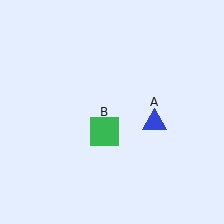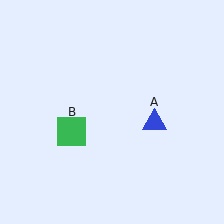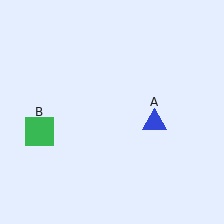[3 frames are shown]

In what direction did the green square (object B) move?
The green square (object B) moved left.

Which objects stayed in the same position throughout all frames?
Blue triangle (object A) remained stationary.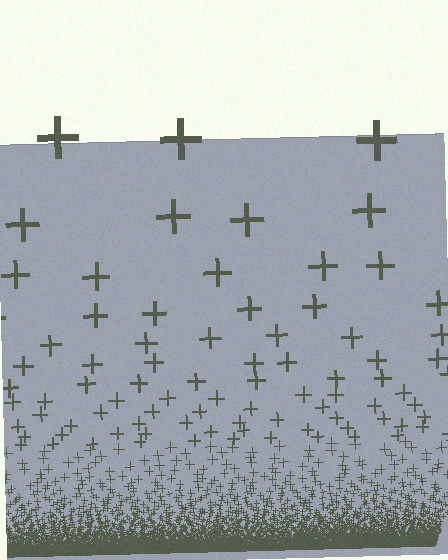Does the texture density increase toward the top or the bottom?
Density increases toward the bottom.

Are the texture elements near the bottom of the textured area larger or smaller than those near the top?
Smaller. The gradient is inverted — elements near the bottom are smaller and denser.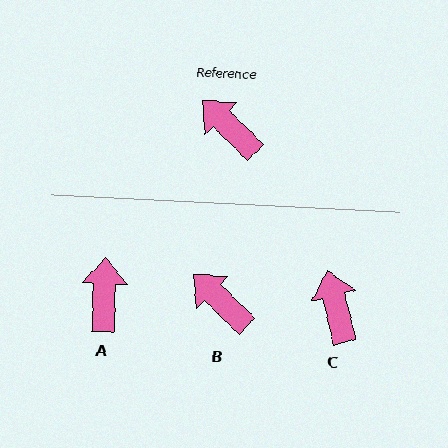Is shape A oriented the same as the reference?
No, it is off by about 47 degrees.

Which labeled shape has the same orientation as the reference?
B.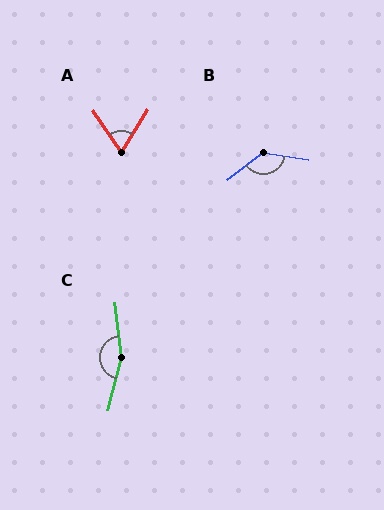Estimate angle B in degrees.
Approximately 133 degrees.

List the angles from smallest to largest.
A (65°), B (133°), C (160°).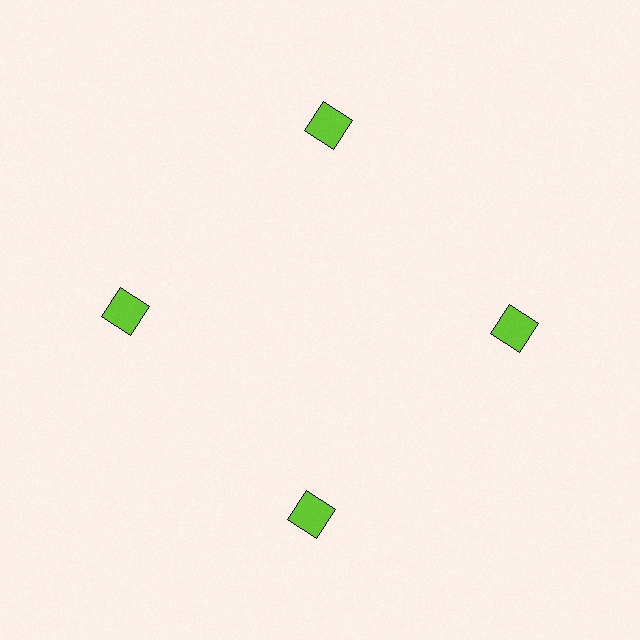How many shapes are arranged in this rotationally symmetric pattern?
There are 4 shapes, arranged in 4 groups of 1.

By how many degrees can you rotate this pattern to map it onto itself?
The pattern maps onto itself every 90 degrees of rotation.